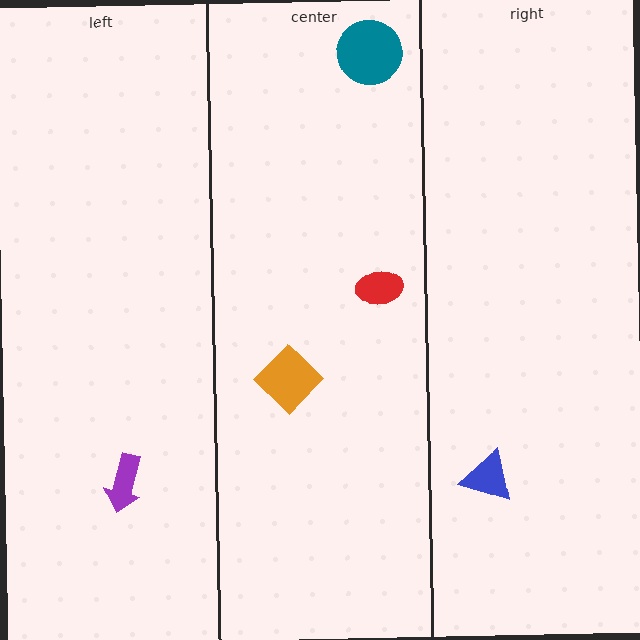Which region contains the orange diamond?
The center region.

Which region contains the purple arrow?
The left region.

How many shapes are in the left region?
1.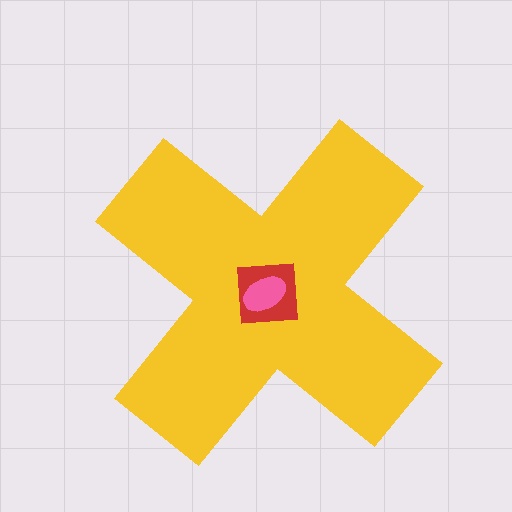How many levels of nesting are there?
3.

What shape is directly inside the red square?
The pink ellipse.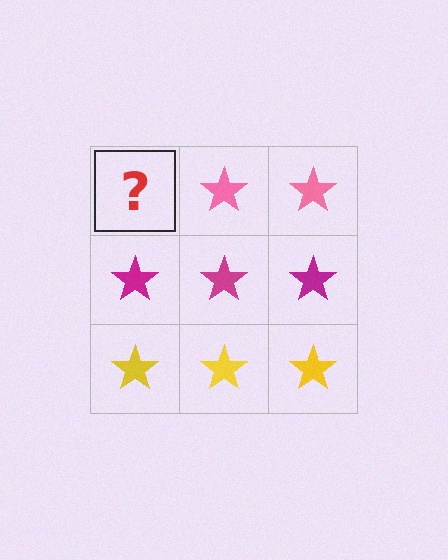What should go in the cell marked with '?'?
The missing cell should contain a pink star.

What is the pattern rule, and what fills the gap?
The rule is that each row has a consistent color. The gap should be filled with a pink star.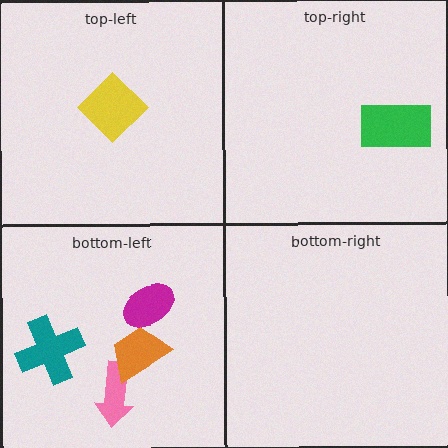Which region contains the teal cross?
The bottom-left region.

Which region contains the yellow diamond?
The top-left region.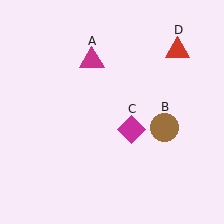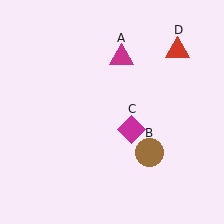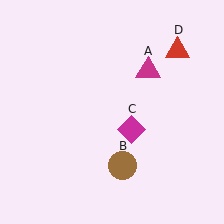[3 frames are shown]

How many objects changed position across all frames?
2 objects changed position: magenta triangle (object A), brown circle (object B).